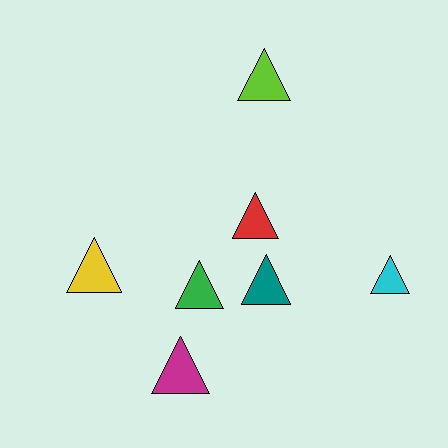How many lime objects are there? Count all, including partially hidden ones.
There is 1 lime object.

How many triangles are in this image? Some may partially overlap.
There are 7 triangles.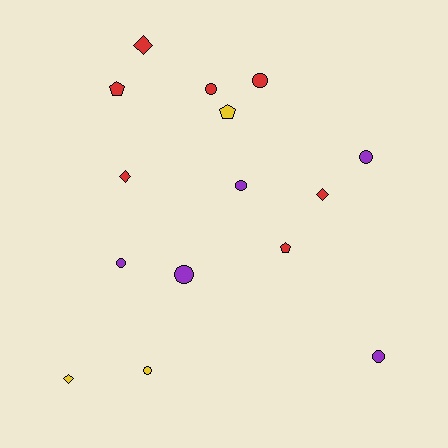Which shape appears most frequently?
Circle, with 8 objects.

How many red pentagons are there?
There are 2 red pentagons.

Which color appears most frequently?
Red, with 7 objects.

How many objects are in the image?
There are 15 objects.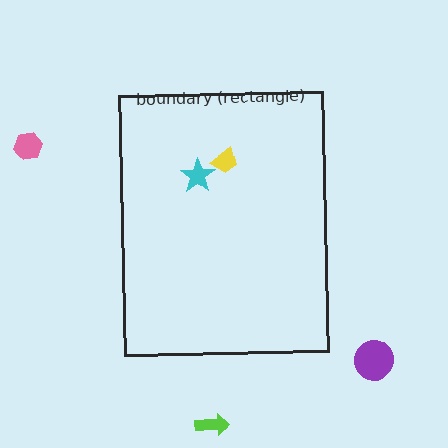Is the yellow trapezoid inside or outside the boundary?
Inside.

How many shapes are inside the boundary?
2 inside, 3 outside.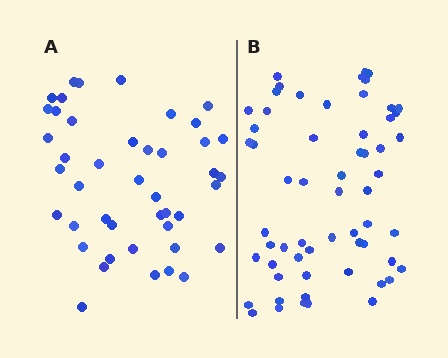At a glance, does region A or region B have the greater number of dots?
Region B (the right region) has more dots.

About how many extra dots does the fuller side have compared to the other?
Region B has approximately 15 more dots than region A.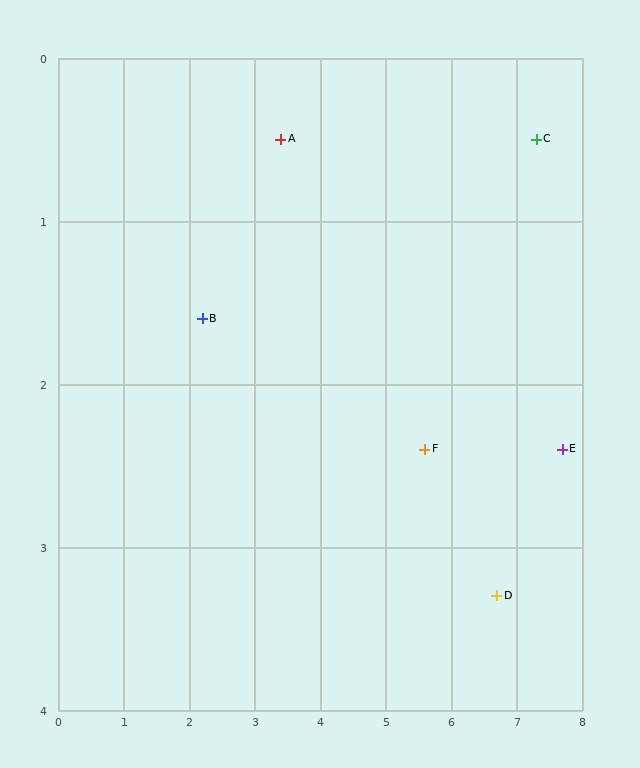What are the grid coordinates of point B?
Point B is at approximately (2.2, 1.6).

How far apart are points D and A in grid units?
Points D and A are about 4.3 grid units apart.